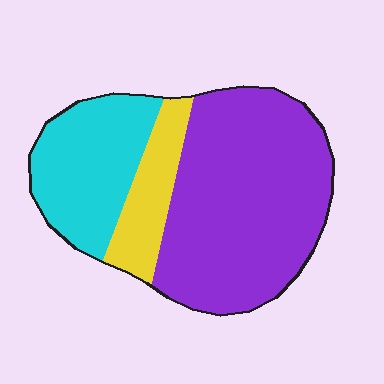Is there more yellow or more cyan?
Cyan.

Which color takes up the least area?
Yellow, at roughly 15%.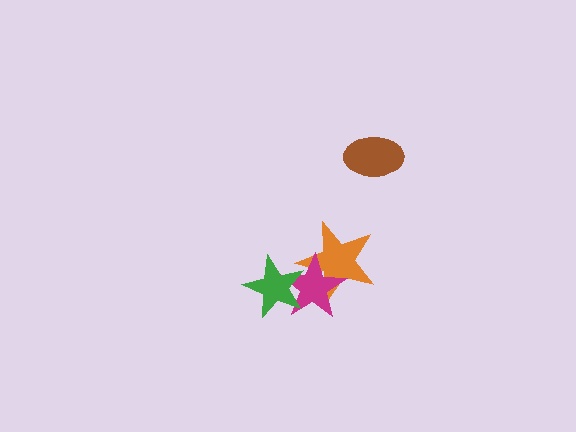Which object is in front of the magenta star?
The green star is in front of the magenta star.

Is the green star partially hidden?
No, no other shape covers it.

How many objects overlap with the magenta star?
2 objects overlap with the magenta star.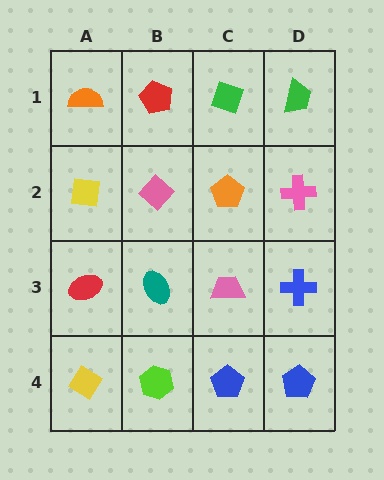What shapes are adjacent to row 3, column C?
An orange pentagon (row 2, column C), a blue pentagon (row 4, column C), a teal ellipse (row 3, column B), a blue cross (row 3, column D).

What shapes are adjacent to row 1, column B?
A pink diamond (row 2, column B), an orange semicircle (row 1, column A), a green diamond (row 1, column C).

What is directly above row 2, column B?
A red pentagon.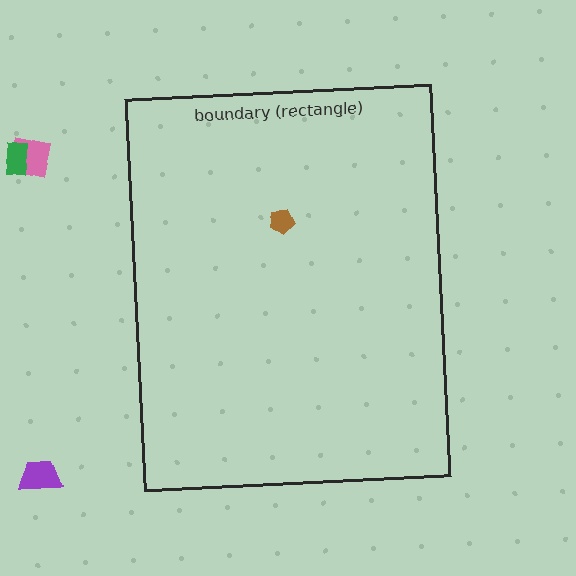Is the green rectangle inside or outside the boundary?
Outside.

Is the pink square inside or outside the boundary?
Outside.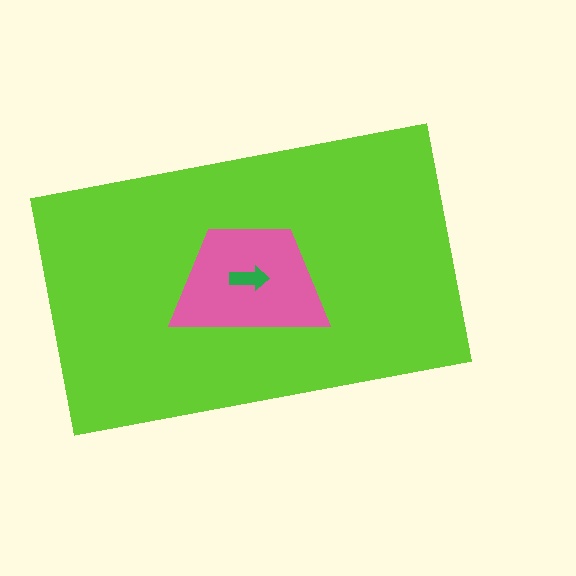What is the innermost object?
The green arrow.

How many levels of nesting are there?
3.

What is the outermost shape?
The lime rectangle.